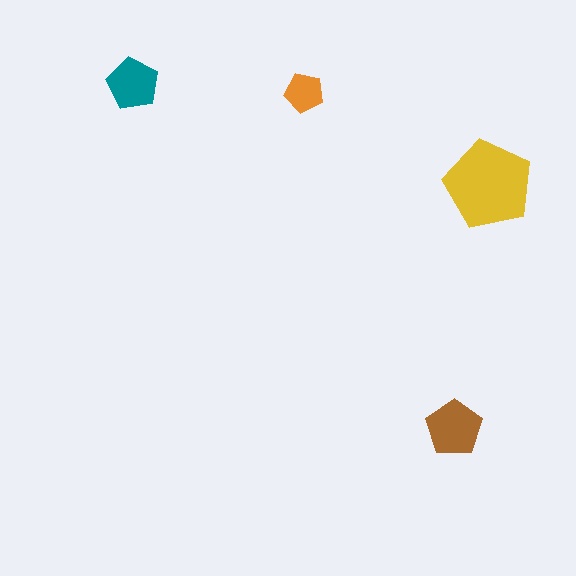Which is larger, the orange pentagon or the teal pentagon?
The teal one.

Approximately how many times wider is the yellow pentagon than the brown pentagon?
About 1.5 times wider.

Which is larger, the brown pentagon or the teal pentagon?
The brown one.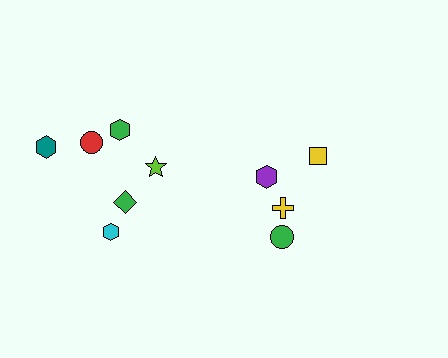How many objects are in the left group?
There are 6 objects.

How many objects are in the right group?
There are 4 objects.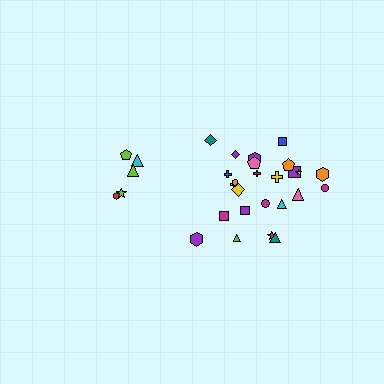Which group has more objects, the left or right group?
The right group.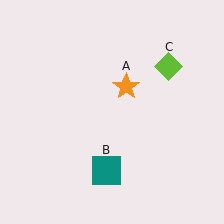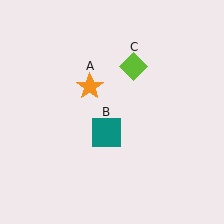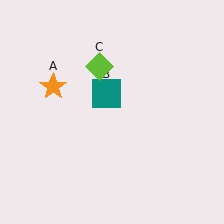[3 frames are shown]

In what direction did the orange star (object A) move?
The orange star (object A) moved left.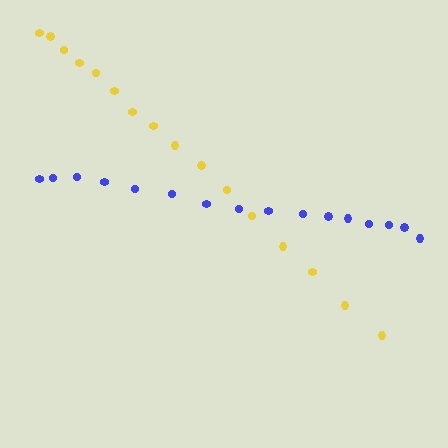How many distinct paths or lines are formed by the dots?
There are 2 distinct paths.